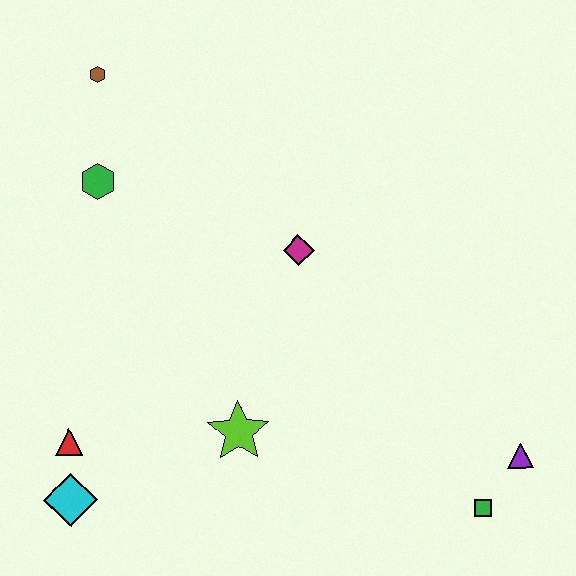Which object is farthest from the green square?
The brown hexagon is farthest from the green square.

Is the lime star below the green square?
No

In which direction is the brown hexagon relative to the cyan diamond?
The brown hexagon is above the cyan diamond.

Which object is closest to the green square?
The purple triangle is closest to the green square.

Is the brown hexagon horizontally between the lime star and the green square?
No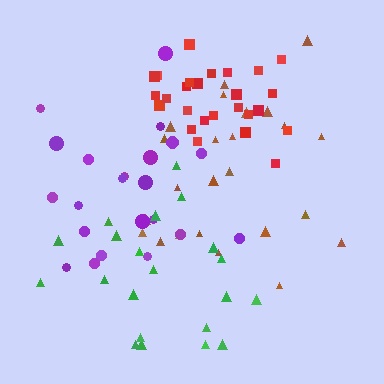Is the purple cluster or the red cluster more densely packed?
Red.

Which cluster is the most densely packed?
Red.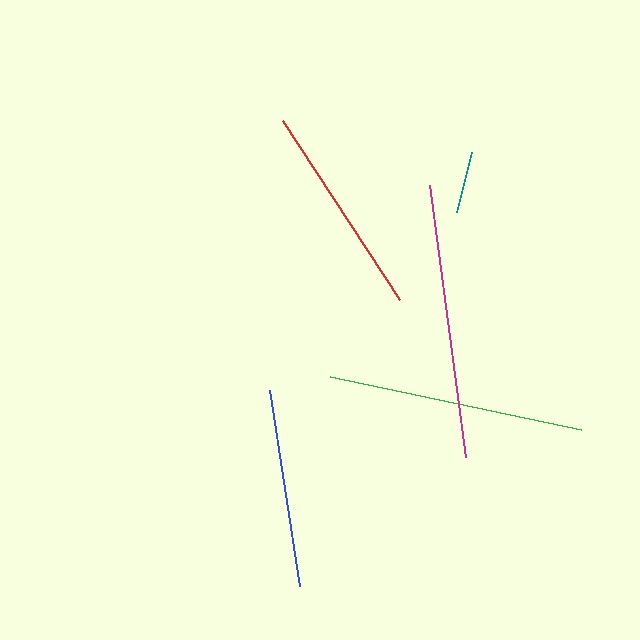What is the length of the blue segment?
The blue segment is approximately 199 pixels long.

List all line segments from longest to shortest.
From longest to shortest: magenta, green, red, blue, teal.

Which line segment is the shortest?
The teal line is the shortest at approximately 62 pixels.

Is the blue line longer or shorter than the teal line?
The blue line is longer than the teal line.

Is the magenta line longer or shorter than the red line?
The magenta line is longer than the red line.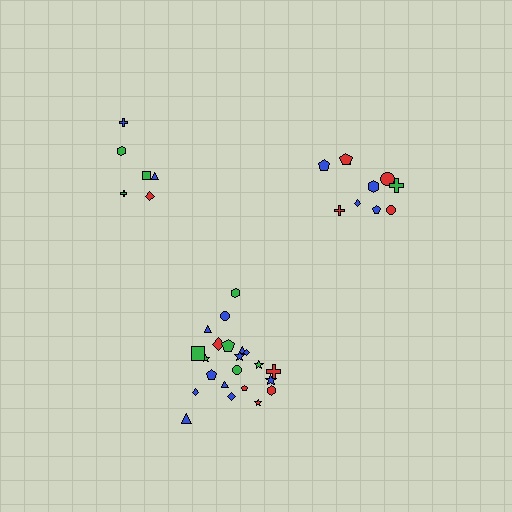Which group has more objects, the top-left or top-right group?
The top-right group.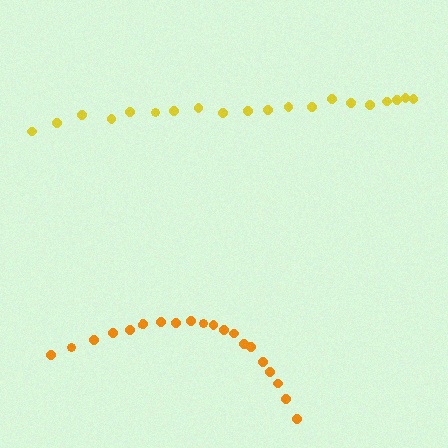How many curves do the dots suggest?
There are 2 distinct paths.